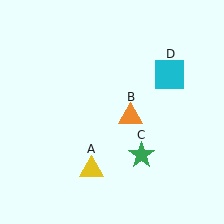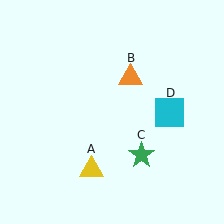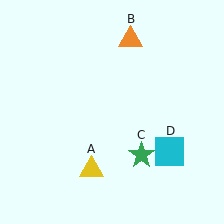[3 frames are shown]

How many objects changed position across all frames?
2 objects changed position: orange triangle (object B), cyan square (object D).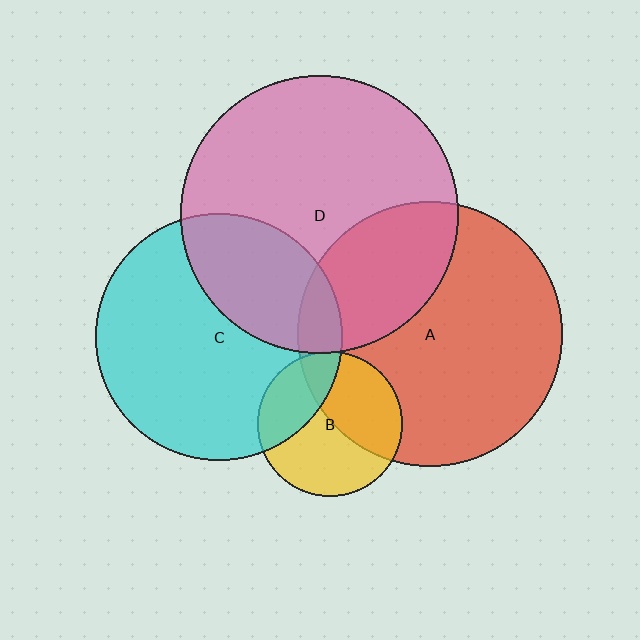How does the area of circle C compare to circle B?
Approximately 2.9 times.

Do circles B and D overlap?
Yes.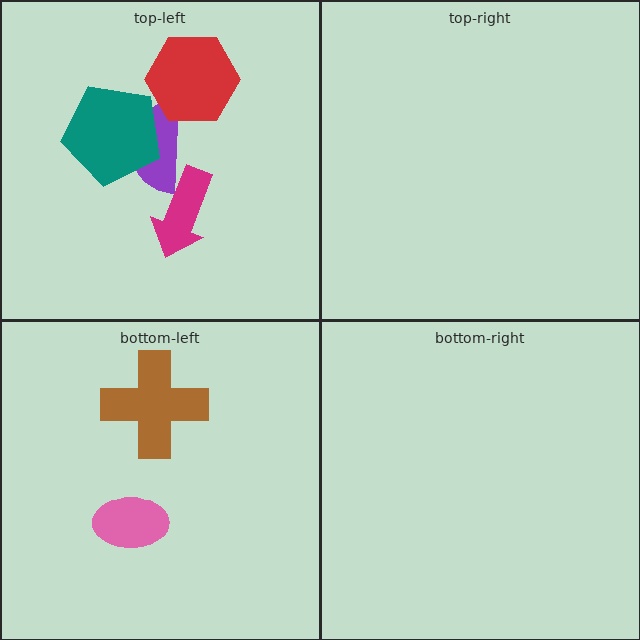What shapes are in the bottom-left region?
The pink ellipse, the brown cross.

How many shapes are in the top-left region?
4.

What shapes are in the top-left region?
The purple semicircle, the red hexagon, the magenta arrow, the teal pentagon.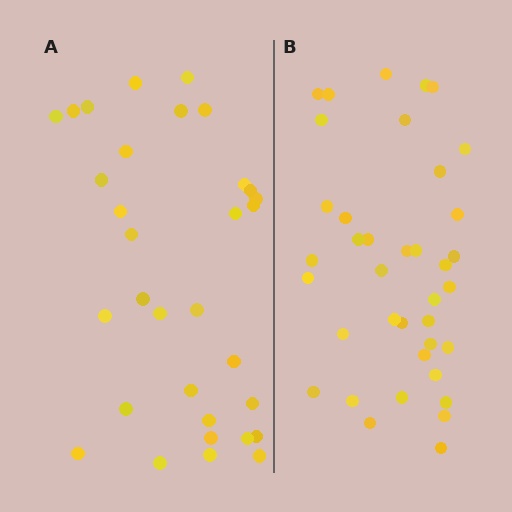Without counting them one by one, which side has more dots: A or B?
Region B (the right region) has more dots.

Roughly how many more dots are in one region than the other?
Region B has about 6 more dots than region A.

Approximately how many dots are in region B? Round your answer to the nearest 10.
About 40 dots. (The exact count is 38, which rounds to 40.)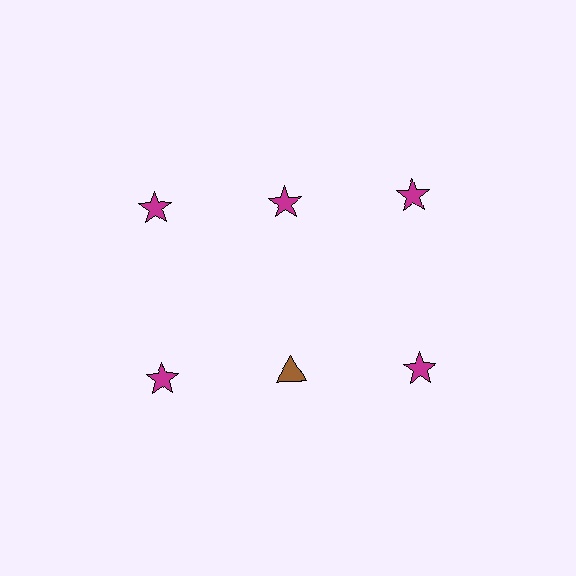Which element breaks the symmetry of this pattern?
The brown triangle in the second row, second from left column breaks the symmetry. All other shapes are magenta stars.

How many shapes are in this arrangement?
There are 6 shapes arranged in a grid pattern.